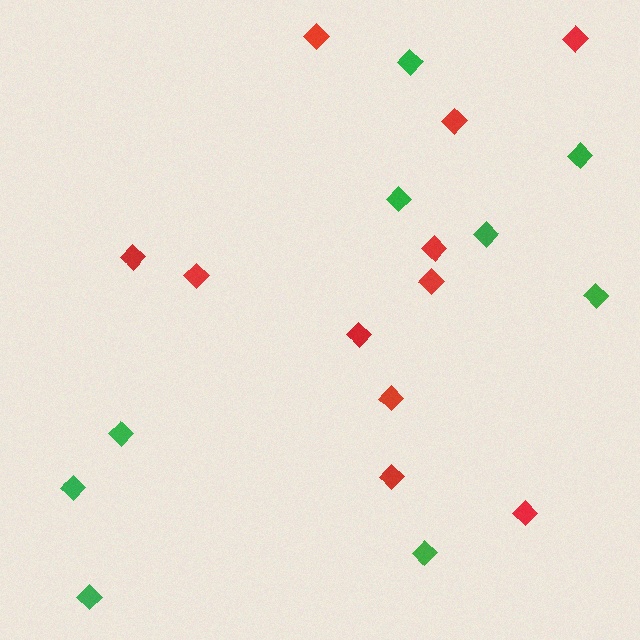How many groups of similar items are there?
There are 2 groups: one group of green diamonds (9) and one group of red diamonds (11).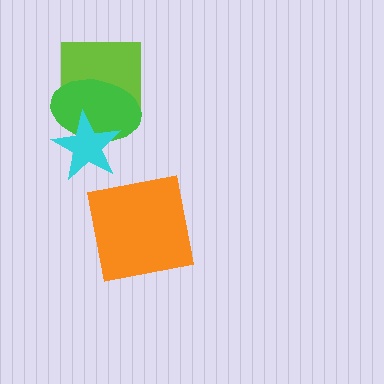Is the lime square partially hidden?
Yes, it is partially covered by another shape.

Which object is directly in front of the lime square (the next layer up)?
The green ellipse is directly in front of the lime square.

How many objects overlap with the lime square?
2 objects overlap with the lime square.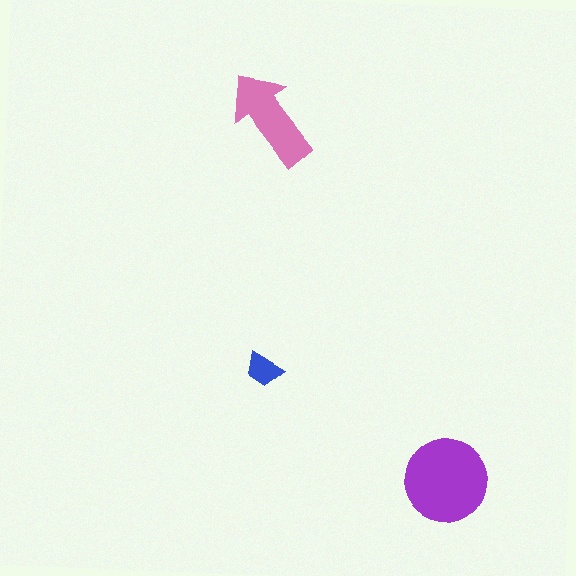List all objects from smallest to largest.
The blue trapezoid, the pink arrow, the purple circle.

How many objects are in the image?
There are 3 objects in the image.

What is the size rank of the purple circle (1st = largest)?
1st.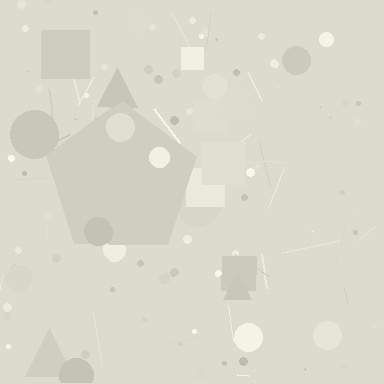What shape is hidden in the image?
A pentagon is hidden in the image.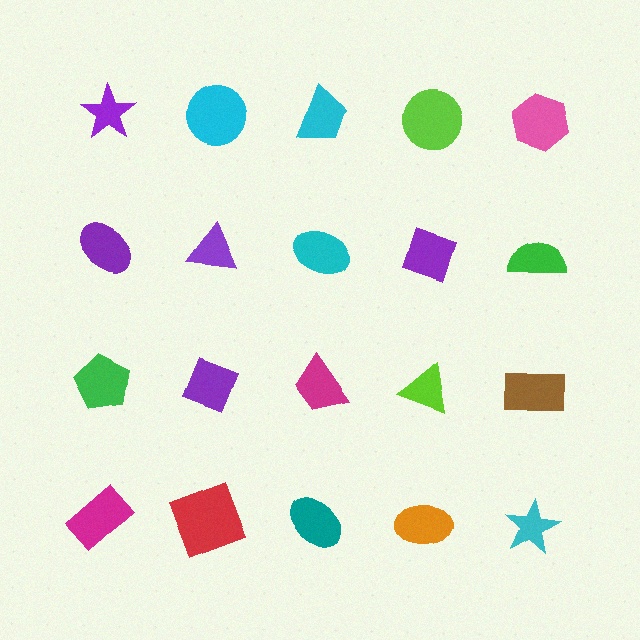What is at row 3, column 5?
A brown rectangle.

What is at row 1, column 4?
A lime circle.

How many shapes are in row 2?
5 shapes.